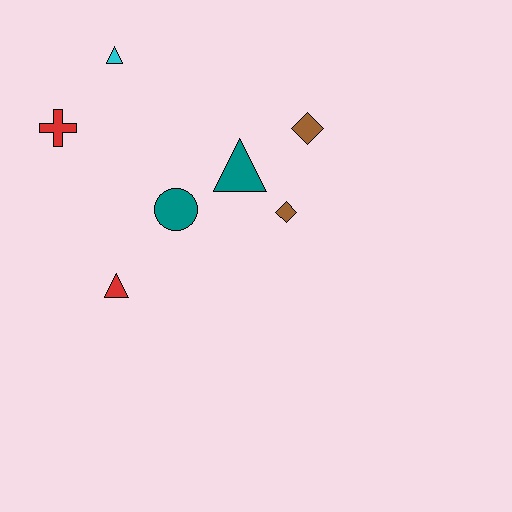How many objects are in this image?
There are 7 objects.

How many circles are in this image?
There is 1 circle.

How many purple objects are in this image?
There are no purple objects.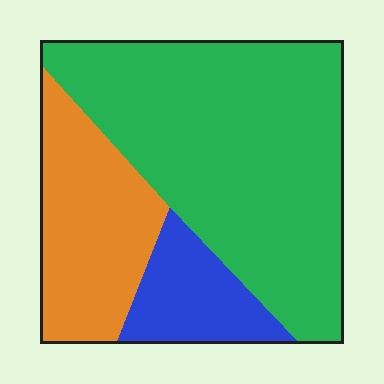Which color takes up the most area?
Green, at roughly 60%.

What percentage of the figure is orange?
Orange takes up between a quarter and a half of the figure.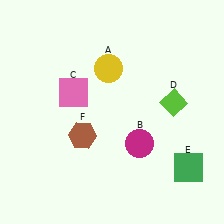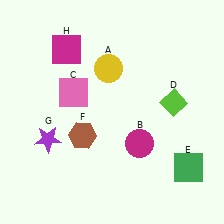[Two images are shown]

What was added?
A purple star (G), a magenta square (H) were added in Image 2.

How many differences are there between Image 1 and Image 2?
There are 2 differences between the two images.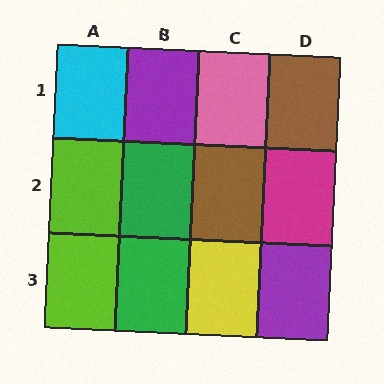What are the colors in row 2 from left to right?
Lime, green, brown, magenta.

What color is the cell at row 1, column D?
Brown.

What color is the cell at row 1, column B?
Purple.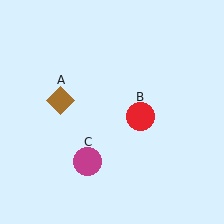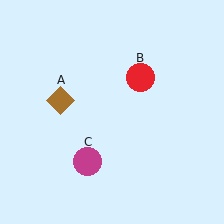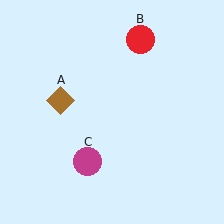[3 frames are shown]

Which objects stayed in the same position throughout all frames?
Brown diamond (object A) and magenta circle (object C) remained stationary.